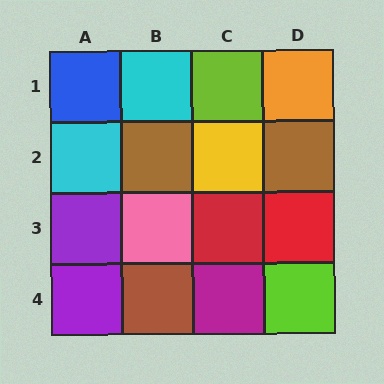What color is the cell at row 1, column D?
Orange.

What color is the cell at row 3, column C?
Red.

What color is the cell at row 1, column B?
Cyan.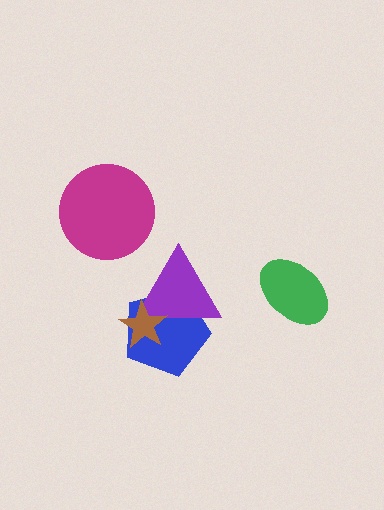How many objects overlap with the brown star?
2 objects overlap with the brown star.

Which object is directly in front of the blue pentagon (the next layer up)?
The purple triangle is directly in front of the blue pentagon.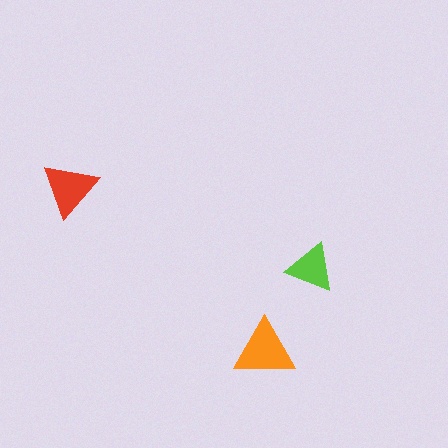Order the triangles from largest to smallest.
the orange one, the red one, the lime one.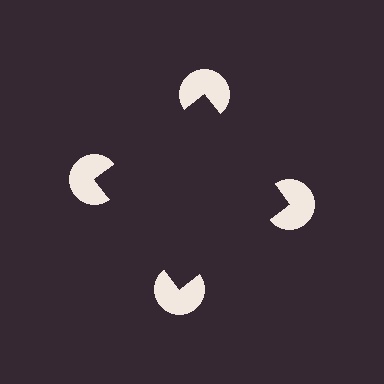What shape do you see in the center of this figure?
An illusory square — its edges are inferred from the aligned wedge cuts in the pac-man discs, not physically drawn.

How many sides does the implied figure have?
4 sides.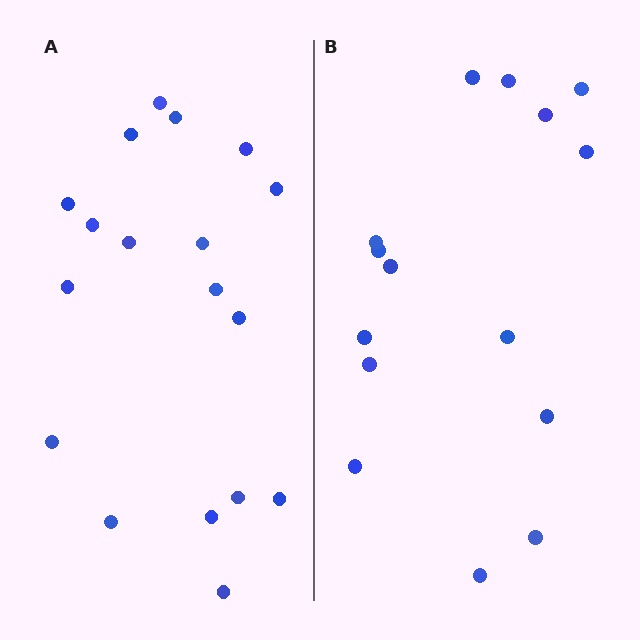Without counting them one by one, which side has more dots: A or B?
Region A (the left region) has more dots.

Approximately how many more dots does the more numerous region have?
Region A has just a few more — roughly 2 or 3 more dots than region B.